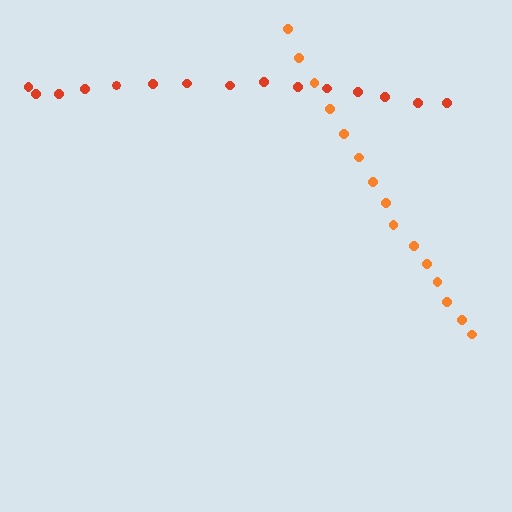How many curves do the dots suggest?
There are 2 distinct paths.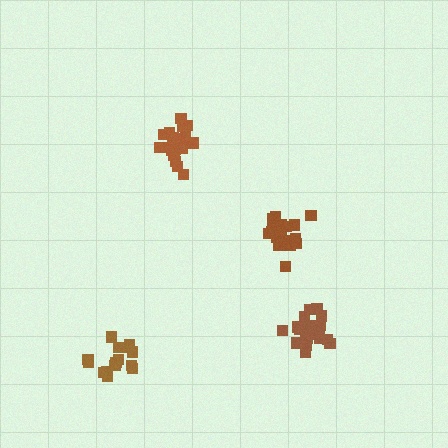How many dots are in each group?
Group 1: 19 dots, Group 2: 15 dots, Group 3: 20 dots, Group 4: 21 dots (75 total).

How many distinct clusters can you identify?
There are 4 distinct clusters.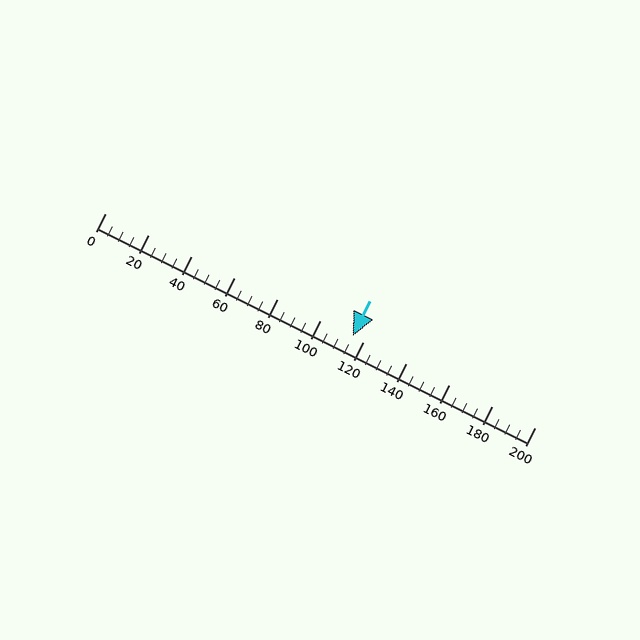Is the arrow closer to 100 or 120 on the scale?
The arrow is closer to 120.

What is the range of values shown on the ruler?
The ruler shows values from 0 to 200.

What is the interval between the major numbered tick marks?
The major tick marks are spaced 20 units apart.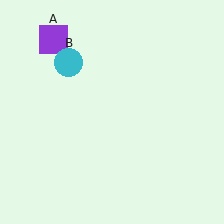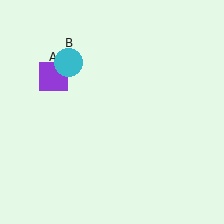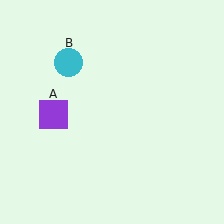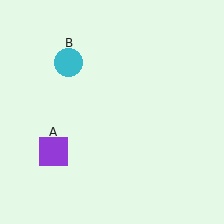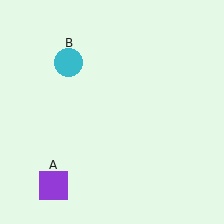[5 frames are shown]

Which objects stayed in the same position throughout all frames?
Cyan circle (object B) remained stationary.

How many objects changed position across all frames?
1 object changed position: purple square (object A).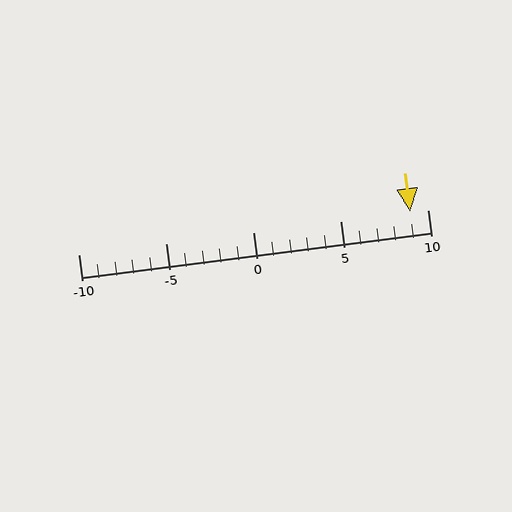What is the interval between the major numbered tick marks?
The major tick marks are spaced 5 units apart.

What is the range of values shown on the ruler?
The ruler shows values from -10 to 10.